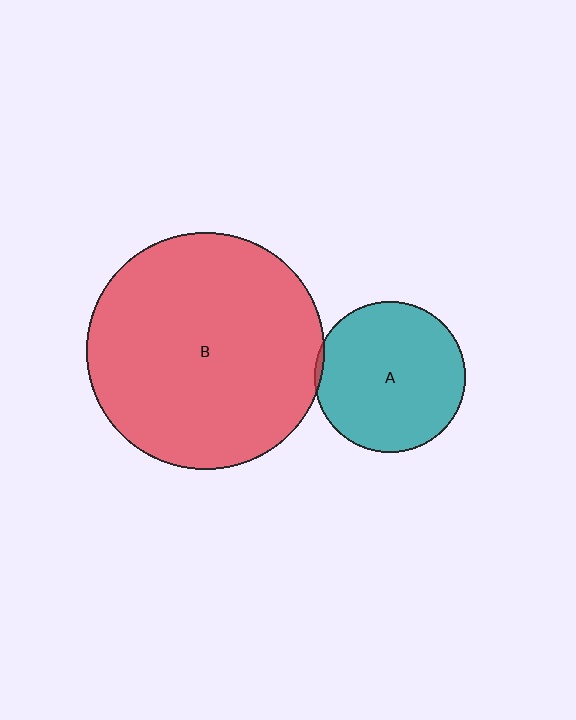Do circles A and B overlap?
Yes.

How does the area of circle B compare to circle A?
Approximately 2.5 times.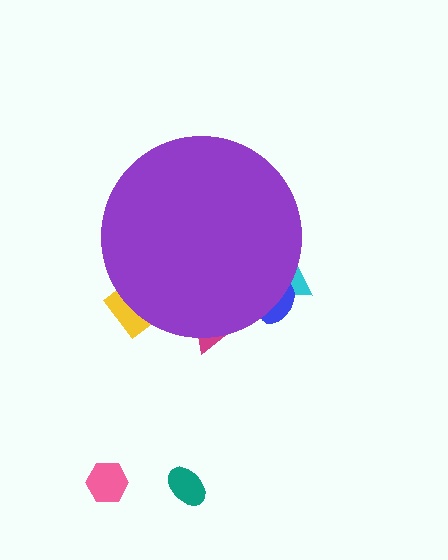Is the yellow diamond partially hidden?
Yes, the yellow diamond is partially hidden behind the purple circle.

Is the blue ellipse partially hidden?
Yes, the blue ellipse is partially hidden behind the purple circle.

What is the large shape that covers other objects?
A purple circle.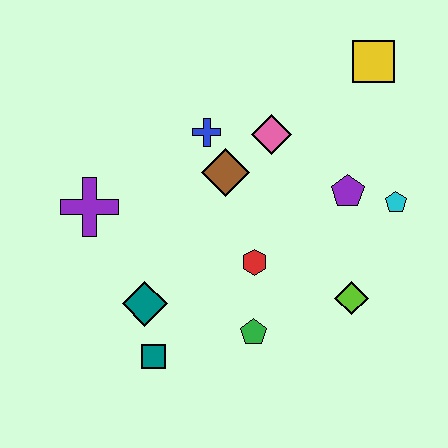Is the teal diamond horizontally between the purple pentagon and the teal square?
No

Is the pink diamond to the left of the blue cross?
No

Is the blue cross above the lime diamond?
Yes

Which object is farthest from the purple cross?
The yellow square is farthest from the purple cross.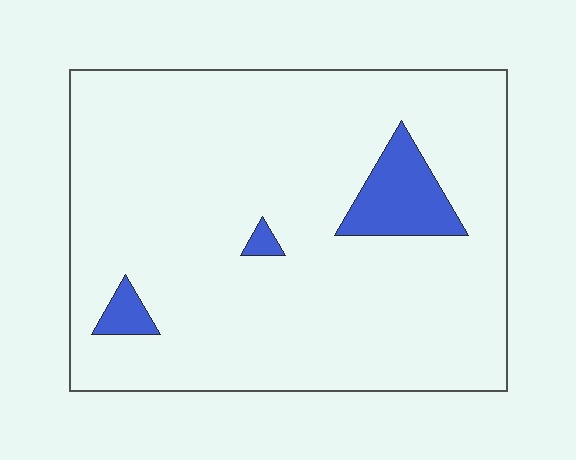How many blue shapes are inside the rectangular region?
3.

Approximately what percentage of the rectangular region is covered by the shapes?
Approximately 10%.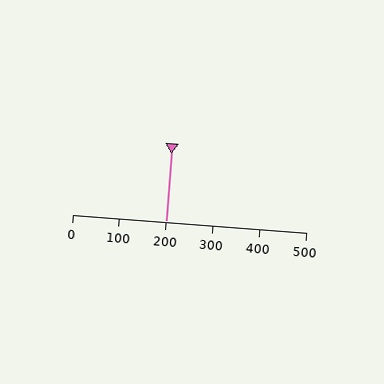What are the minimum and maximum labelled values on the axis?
The axis runs from 0 to 500.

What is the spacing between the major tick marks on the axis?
The major ticks are spaced 100 apart.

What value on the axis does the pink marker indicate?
The marker indicates approximately 200.